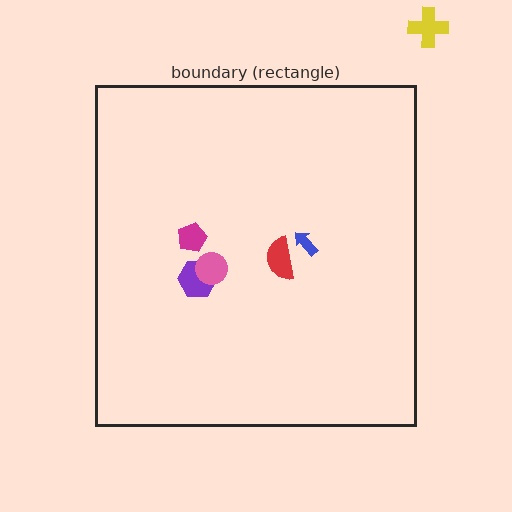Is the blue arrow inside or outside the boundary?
Inside.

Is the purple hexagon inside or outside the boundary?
Inside.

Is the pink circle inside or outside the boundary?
Inside.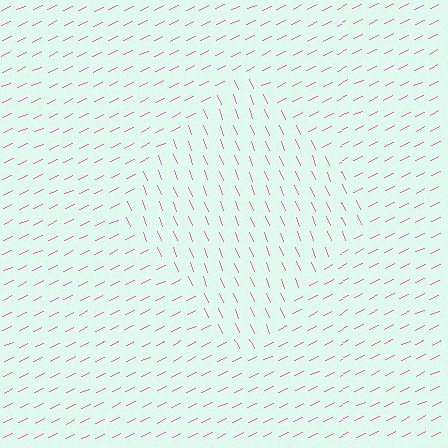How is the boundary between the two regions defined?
The boundary is defined purely by a change in line orientation (approximately 86 degrees difference). All lines are the same color and thickness.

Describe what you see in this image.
The image is filled with small pink line segments. A diamond region in the image has lines oriented differently from the surrounding lines, creating a visible texture boundary.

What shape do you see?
I see a diamond.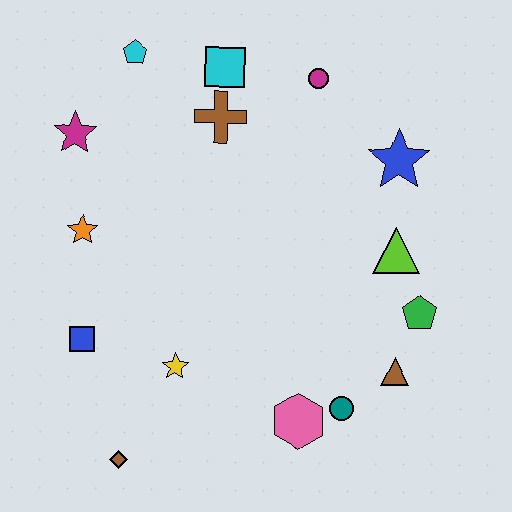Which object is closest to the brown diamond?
The yellow star is closest to the brown diamond.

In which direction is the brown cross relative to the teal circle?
The brown cross is above the teal circle.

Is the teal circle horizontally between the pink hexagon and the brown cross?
No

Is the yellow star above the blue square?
No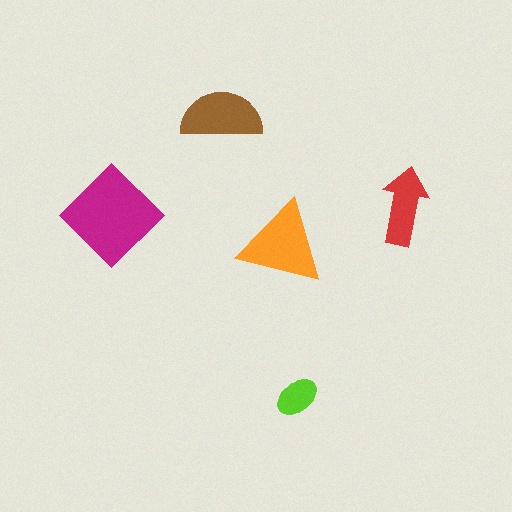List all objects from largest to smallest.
The magenta diamond, the orange triangle, the brown semicircle, the red arrow, the lime ellipse.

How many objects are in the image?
There are 5 objects in the image.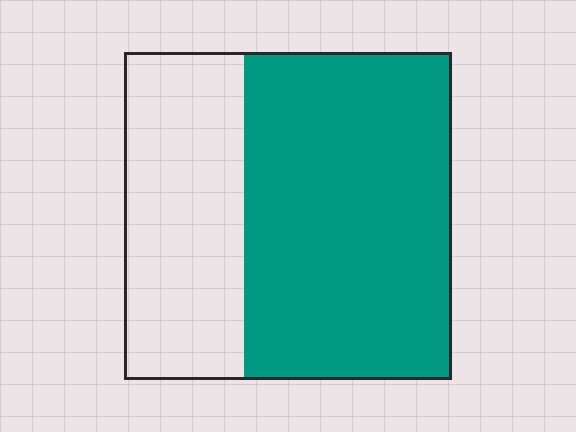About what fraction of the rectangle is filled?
About five eighths (5/8).